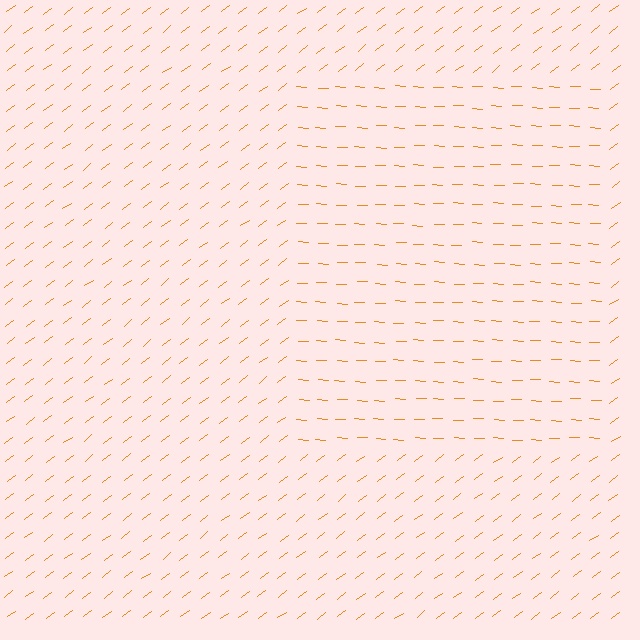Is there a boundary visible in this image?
Yes, there is a texture boundary formed by a change in line orientation.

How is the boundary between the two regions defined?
The boundary is defined purely by a change in line orientation (approximately 40 degrees difference). All lines are the same color and thickness.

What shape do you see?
I see a rectangle.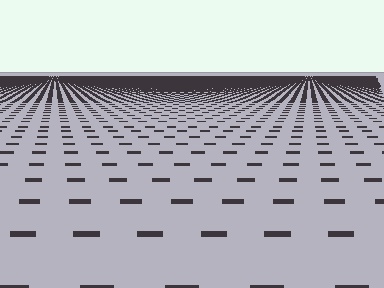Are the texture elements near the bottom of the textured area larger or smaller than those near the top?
Larger. Near the bottom, elements are closer to the viewer and appear at a bigger on-screen size.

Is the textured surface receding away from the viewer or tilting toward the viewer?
The surface is receding away from the viewer. Texture elements get smaller and denser toward the top.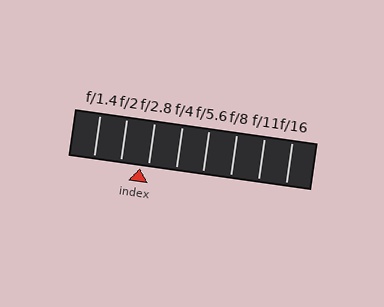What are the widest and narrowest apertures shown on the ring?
The widest aperture shown is f/1.4 and the narrowest is f/16.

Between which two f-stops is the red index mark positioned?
The index mark is between f/2 and f/2.8.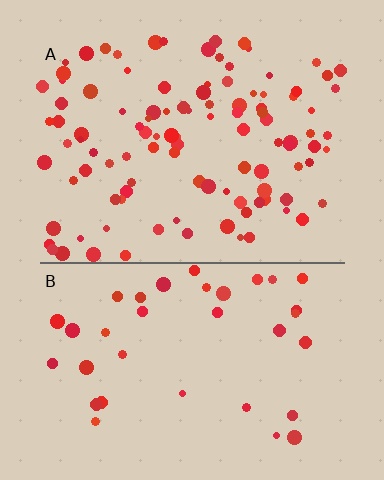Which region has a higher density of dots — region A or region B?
A (the top).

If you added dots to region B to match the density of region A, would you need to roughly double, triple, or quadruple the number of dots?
Approximately triple.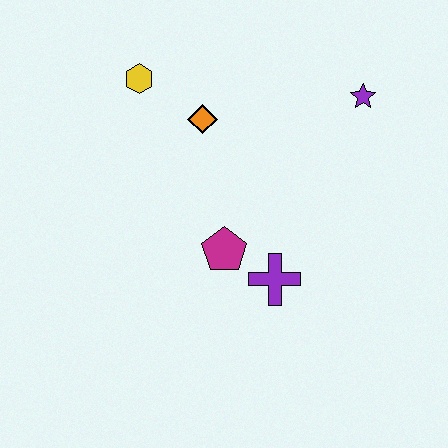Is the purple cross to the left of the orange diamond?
No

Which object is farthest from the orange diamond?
The purple cross is farthest from the orange diamond.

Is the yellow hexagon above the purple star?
Yes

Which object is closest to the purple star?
The orange diamond is closest to the purple star.